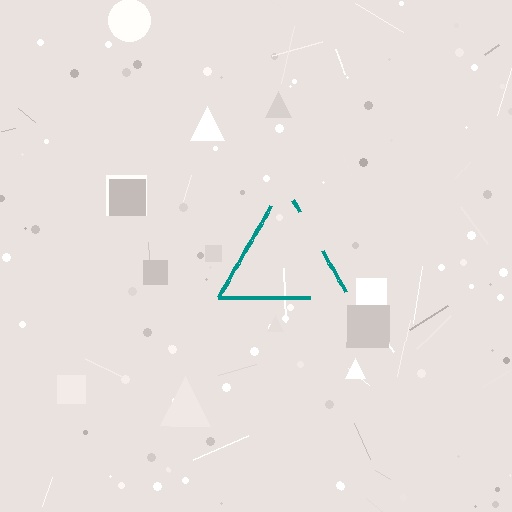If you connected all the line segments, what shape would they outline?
They would outline a triangle.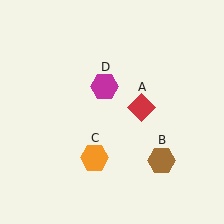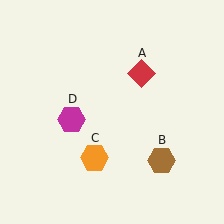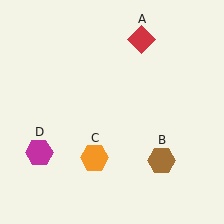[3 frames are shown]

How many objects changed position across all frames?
2 objects changed position: red diamond (object A), magenta hexagon (object D).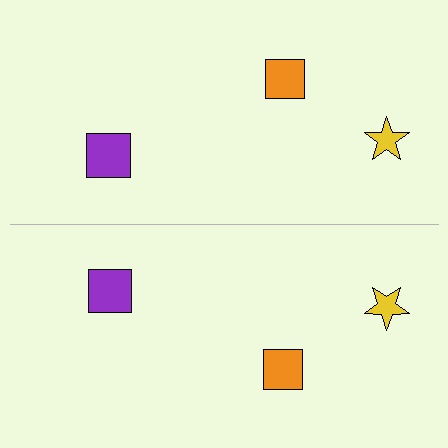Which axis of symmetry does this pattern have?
The pattern has a horizontal axis of symmetry running through the center of the image.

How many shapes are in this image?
There are 6 shapes in this image.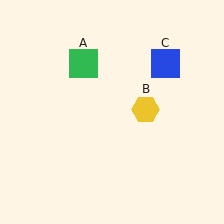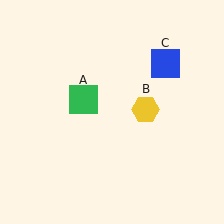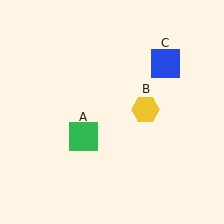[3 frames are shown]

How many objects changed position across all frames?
1 object changed position: green square (object A).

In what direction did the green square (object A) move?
The green square (object A) moved down.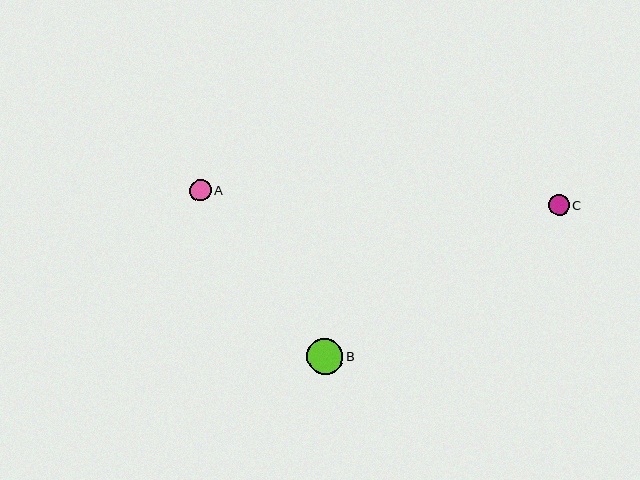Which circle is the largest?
Circle B is the largest with a size of approximately 36 pixels.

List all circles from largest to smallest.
From largest to smallest: B, A, C.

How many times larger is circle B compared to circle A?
Circle B is approximately 1.7 times the size of circle A.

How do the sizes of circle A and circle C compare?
Circle A and circle C are approximately the same size.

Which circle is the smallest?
Circle C is the smallest with a size of approximately 21 pixels.